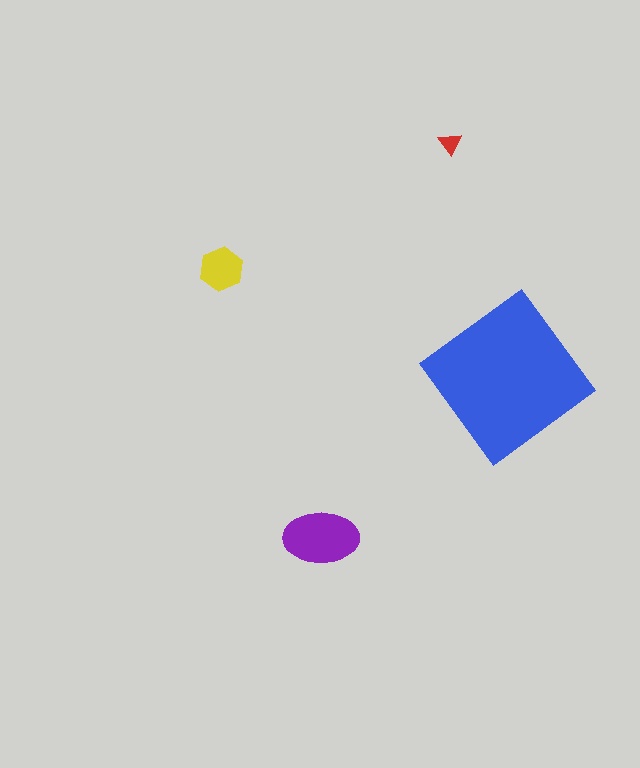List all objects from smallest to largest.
The red triangle, the yellow hexagon, the purple ellipse, the blue diamond.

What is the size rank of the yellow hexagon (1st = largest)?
3rd.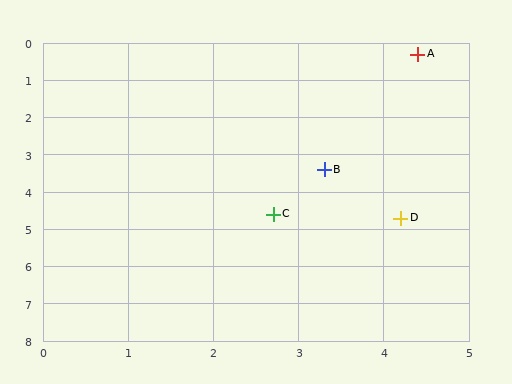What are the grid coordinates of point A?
Point A is at approximately (4.4, 0.3).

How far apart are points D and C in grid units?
Points D and C are about 1.5 grid units apart.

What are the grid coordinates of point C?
Point C is at approximately (2.7, 4.6).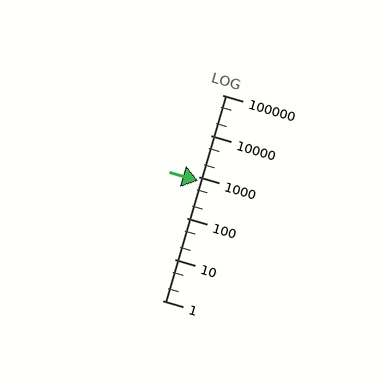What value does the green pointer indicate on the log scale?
The pointer indicates approximately 830.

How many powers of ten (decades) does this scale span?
The scale spans 5 decades, from 1 to 100000.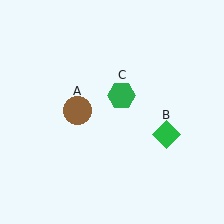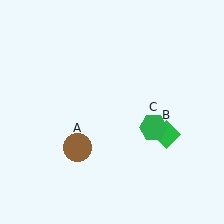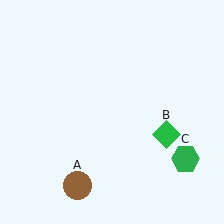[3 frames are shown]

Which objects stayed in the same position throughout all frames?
Green diamond (object B) remained stationary.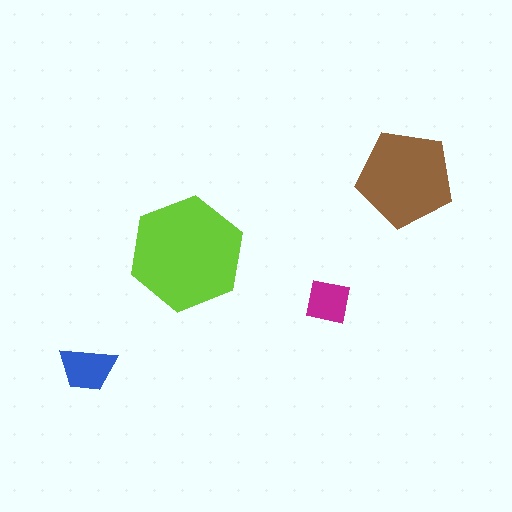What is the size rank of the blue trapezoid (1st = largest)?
3rd.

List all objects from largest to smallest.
The lime hexagon, the brown pentagon, the blue trapezoid, the magenta square.